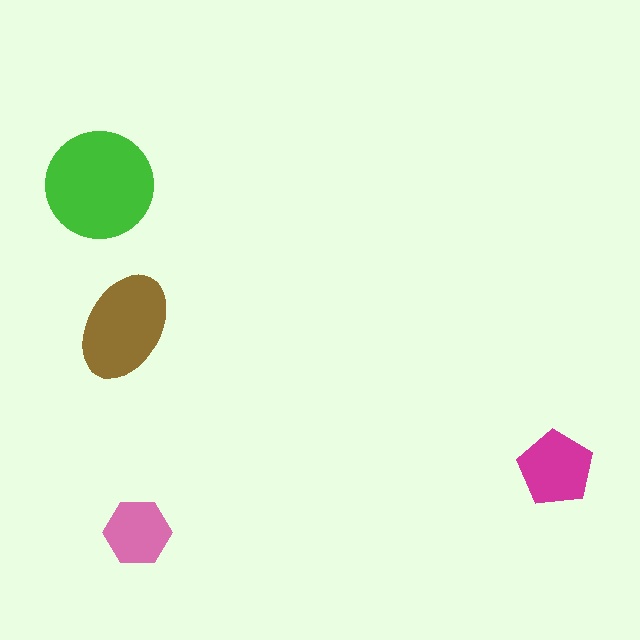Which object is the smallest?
The pink hexagon.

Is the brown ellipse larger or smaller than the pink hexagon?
Larger.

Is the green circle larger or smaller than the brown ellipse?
Larger.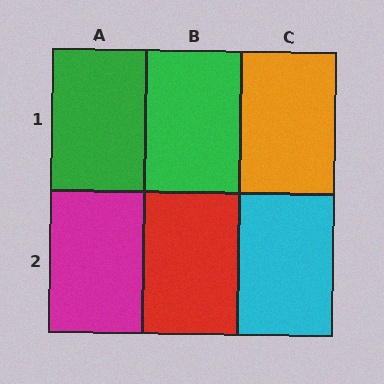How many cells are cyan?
1 cell is cyan.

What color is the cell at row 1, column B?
Green.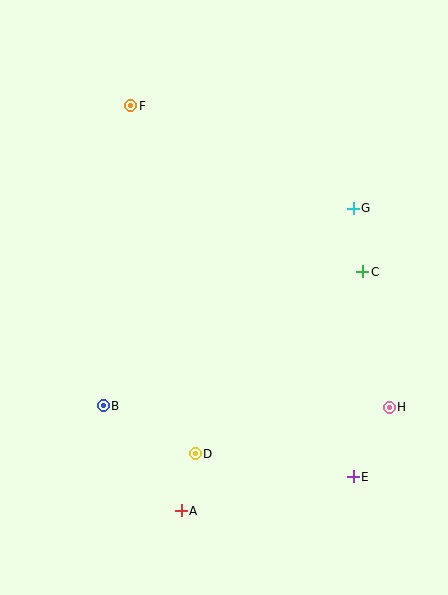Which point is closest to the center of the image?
Point C at (363, 272) is closest to the center.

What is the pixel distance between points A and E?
The distance between A and E is 175 pixels.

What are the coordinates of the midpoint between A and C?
The midpoint between A and C is at (272, 391).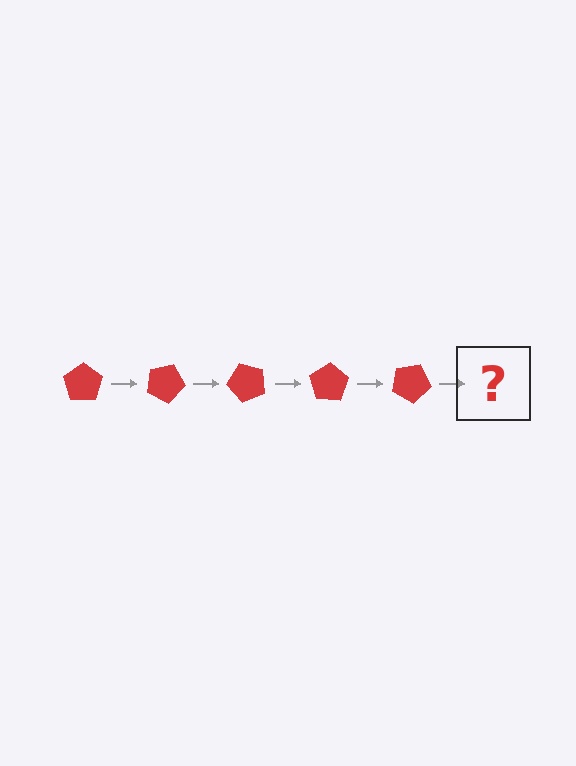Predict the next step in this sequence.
The next step is a red pentagon rotated 125 degrees.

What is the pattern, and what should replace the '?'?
The pattern is that the pentagon rotates 25 degrees each step. The '?' should be a red pentagon rotated 125 degrees.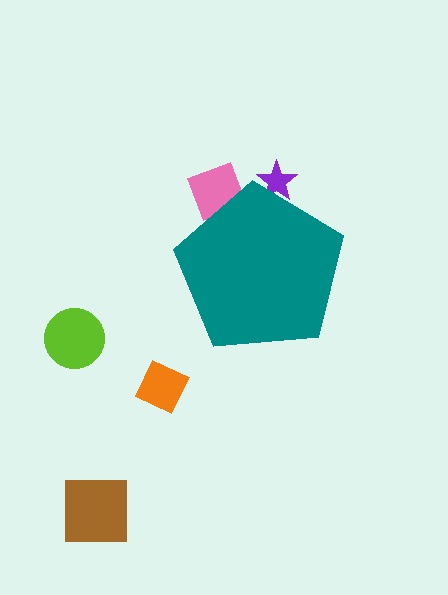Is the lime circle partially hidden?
No, the lime circle is fully visible.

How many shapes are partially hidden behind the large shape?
2 shapes are partially hidden.